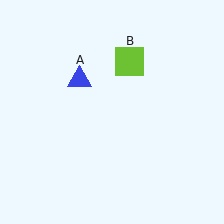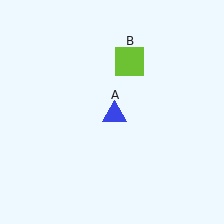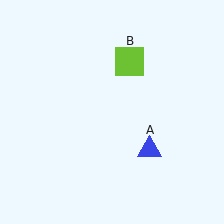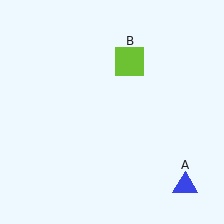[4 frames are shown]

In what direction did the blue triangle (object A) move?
The blue triangle (object A) moved down and to the right.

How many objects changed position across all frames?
1 object changed position: blue triangle (object A).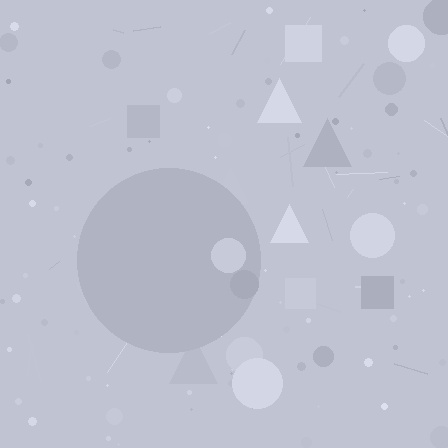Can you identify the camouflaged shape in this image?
The camouflaged shape is a circle.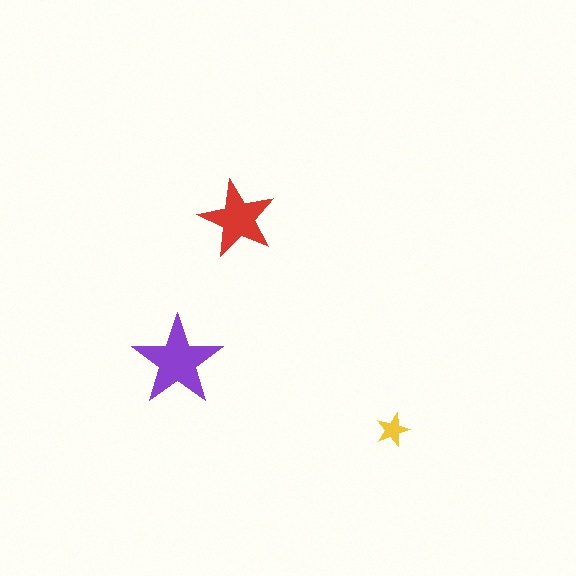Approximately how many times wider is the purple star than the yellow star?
About 2.5 times wider.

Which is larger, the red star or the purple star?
The purple one.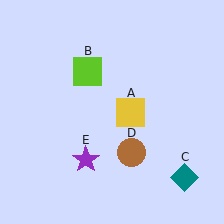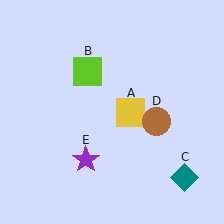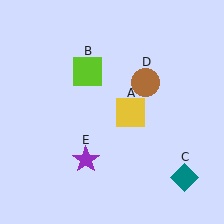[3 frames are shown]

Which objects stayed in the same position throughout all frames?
Yellow square (object A) and lime square (object B) and teal diamond (object C) and purple star (object E) remained stationary.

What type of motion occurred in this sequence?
The brown circle (object D) rotated counterclockwise around the center of the scene.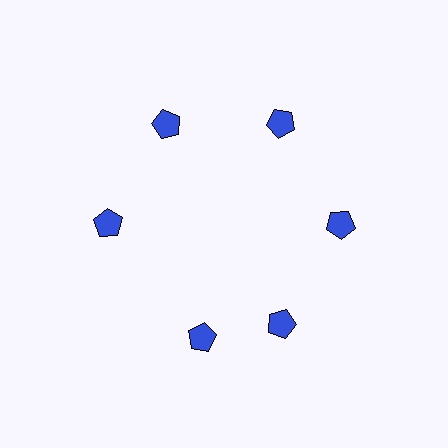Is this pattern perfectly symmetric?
No. The 6 blue pentagons are arranged in a ring, but one element near the 7 o'clock position is rotated out of alignment along the ring, breaking the 6-fold rotational symmetry.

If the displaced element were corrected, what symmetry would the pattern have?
It would have 6-fold rotational symmetry — the pattern would map onto itself every 60 degrees.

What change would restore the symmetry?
The symmetry would be restored by rotating it back into even spacing with its neighbors so that all 6 pentagons sit at equal angles and equal distance from the center.